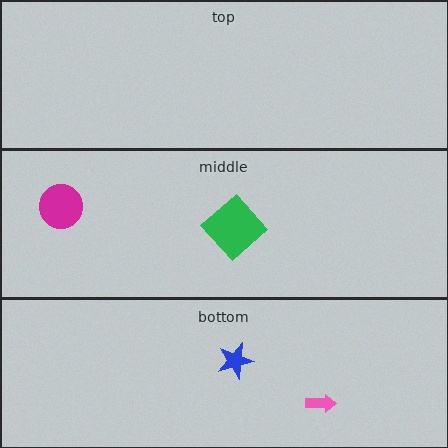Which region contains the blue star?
The bottom region.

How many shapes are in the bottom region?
2.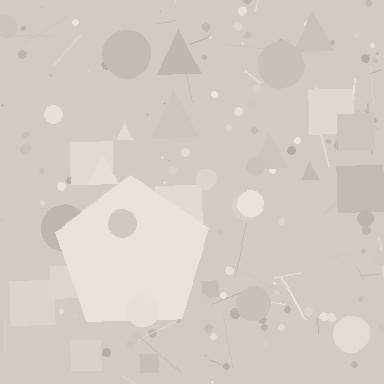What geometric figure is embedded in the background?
A pentagon is embedded in the background.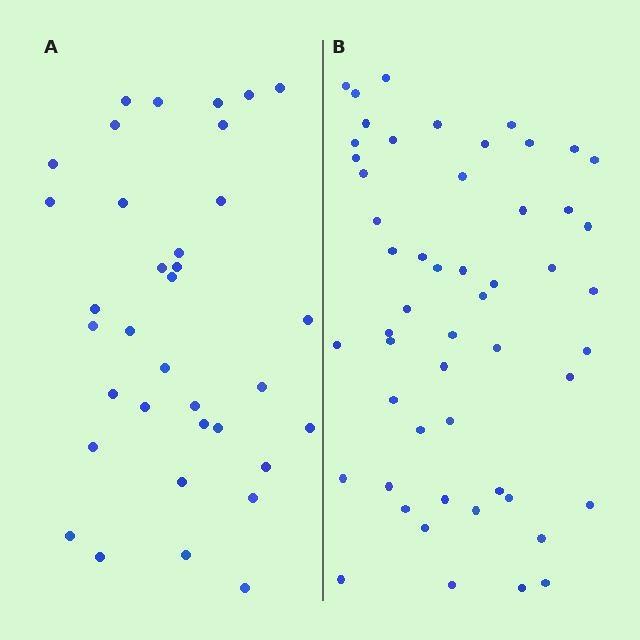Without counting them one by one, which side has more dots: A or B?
Region B (the right region) has more dots.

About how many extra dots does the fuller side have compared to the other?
Region B has approximately 20 more dots than region A.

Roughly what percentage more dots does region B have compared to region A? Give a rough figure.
About 50% more.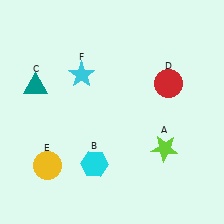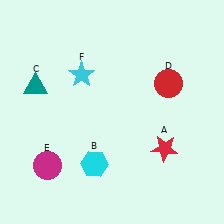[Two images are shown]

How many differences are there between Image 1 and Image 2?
There are 2 differences between the two images.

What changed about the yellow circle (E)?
In Image 1, E is yellow. In Image 2, it changed to magenta.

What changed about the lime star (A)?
In Image 1, A is lime. In Image 2, it changed to red.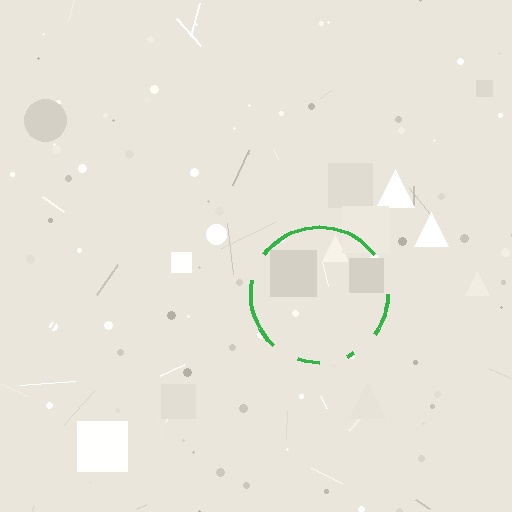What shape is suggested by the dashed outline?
The dashed outline suggests a circle.